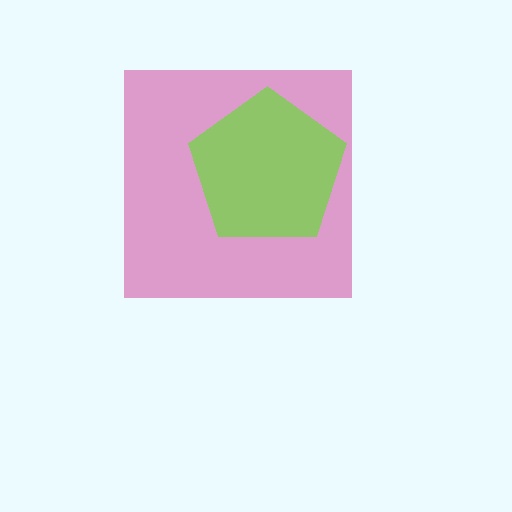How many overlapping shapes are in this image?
There are 2 overlapping shapes in the image.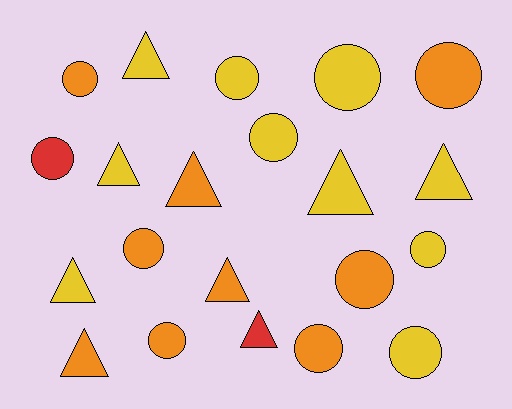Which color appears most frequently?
Yellow, with 10 objects.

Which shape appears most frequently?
Circle, with 12 objects.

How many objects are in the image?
There are 21 objects.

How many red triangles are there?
There is 1 red triangle.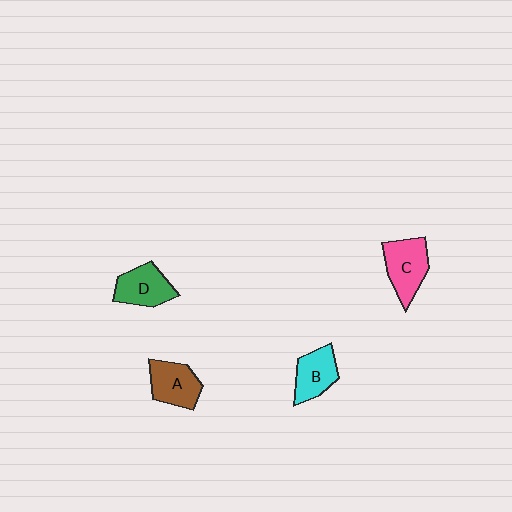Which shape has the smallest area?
Shape B (cyan).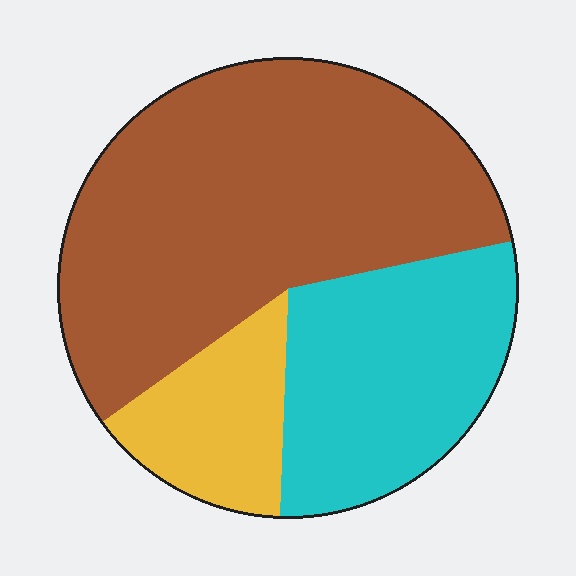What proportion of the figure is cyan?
Cyan takes up between a quarter and a half of the figure.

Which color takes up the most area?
Brown, at roughly 55%.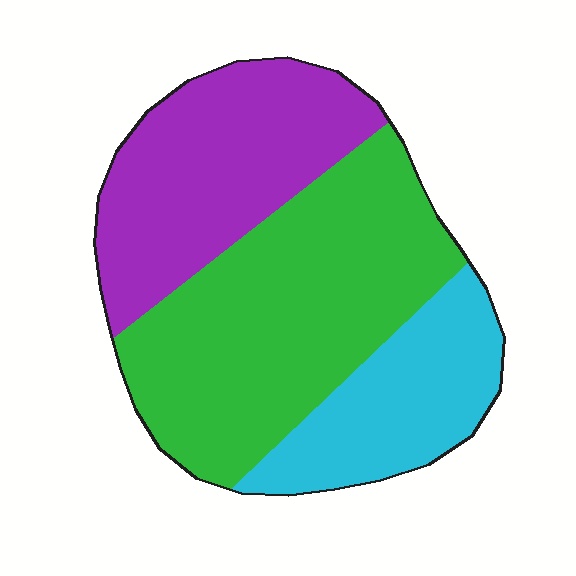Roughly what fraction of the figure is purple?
Purple takes up between a sixth and a third of the figure.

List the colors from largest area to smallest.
From largest to smallest: green, purple, cyan.